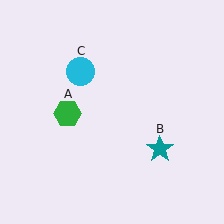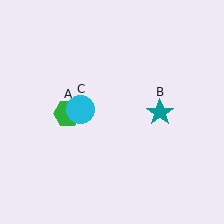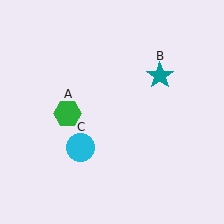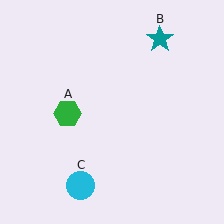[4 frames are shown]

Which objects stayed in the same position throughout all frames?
Green hexagon (object A) remained stationary.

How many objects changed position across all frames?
2 objects changed position: teal star (object B), cyan circle (object C).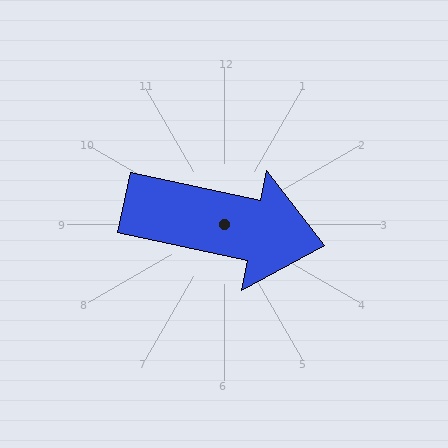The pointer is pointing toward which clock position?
Roughly 3 o'clock.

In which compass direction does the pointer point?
East.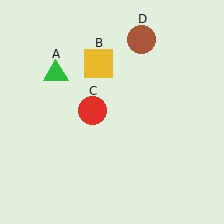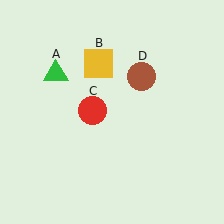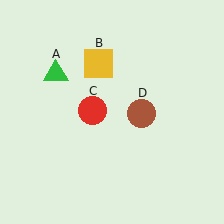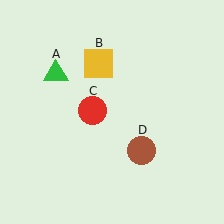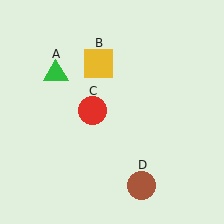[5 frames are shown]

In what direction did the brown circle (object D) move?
The brown circle (object D) moved down.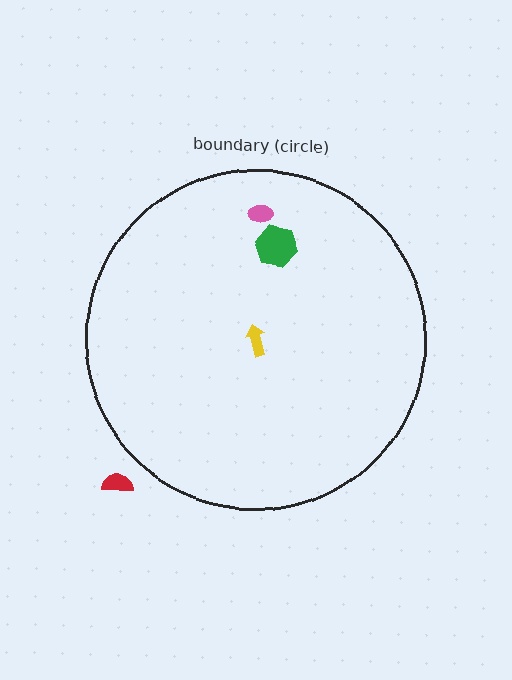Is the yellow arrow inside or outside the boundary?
Inside.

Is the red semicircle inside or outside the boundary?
Outside.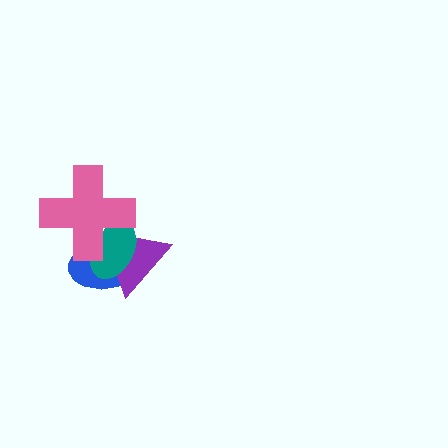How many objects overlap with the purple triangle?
3 objects overlap with the purple triangle.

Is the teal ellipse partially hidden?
Yes, it is partially covered by another shape.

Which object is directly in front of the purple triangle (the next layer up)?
The teal ellipse is directly in front of the purple triangle.